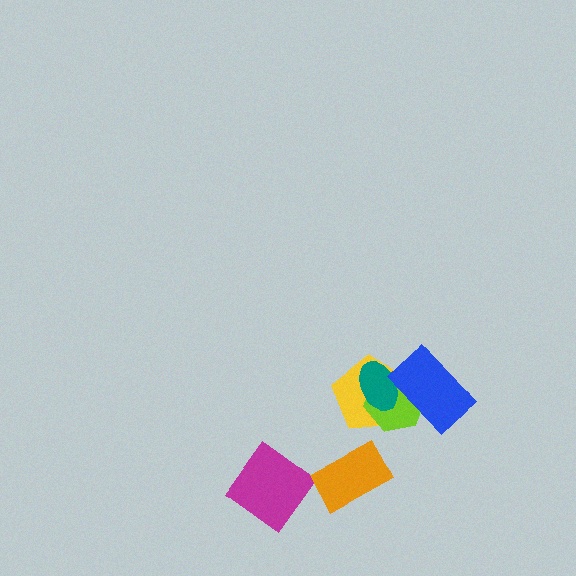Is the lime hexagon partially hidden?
Yes, it is partially covered by another shape.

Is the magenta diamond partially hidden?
No, no other shape covers it.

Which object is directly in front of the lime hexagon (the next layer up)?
The teal ellipse is directly in front of the lime hexagon.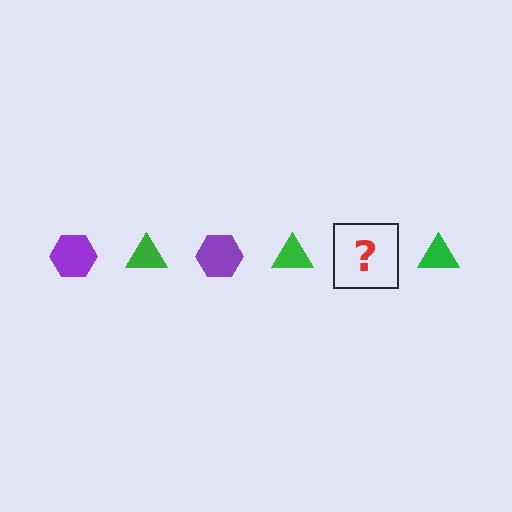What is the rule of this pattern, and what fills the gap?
The rule is that the pattern alternates between purple hexagon and green triangle. The gap should be filled with a purple hexagon.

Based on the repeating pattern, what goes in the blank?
The blank should be a purple hexagon.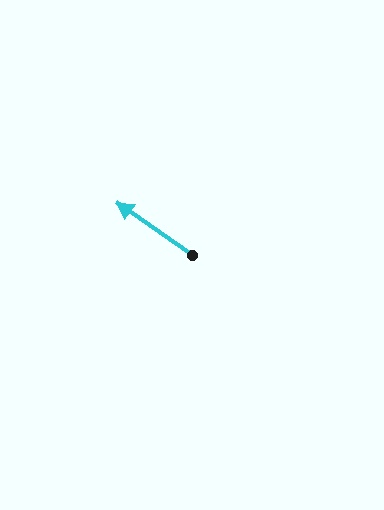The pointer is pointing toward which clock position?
Roughly 10 o'clock.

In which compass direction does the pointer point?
Northwest.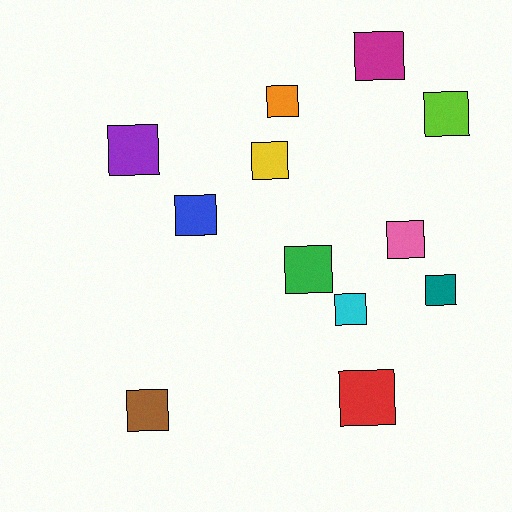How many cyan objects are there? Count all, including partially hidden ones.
There is 1 cyan object.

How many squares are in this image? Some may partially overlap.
There are 12 squares.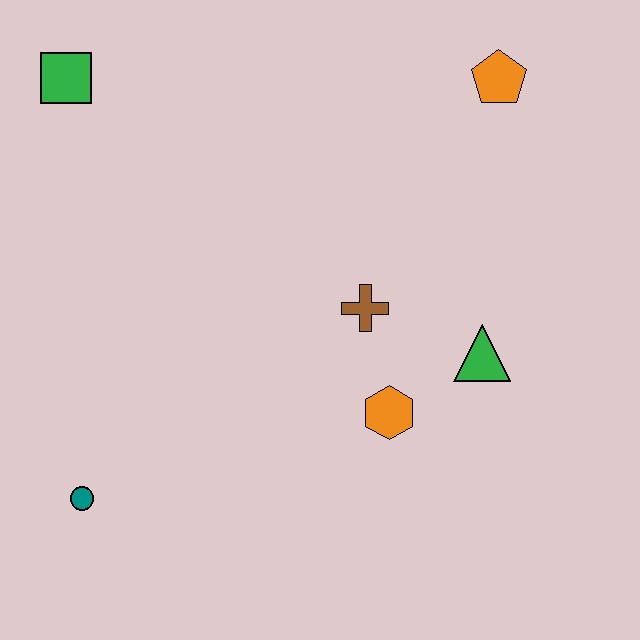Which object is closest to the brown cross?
The orange hexagon is closest to the brown cross.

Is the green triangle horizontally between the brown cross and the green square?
No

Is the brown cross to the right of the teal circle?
Yes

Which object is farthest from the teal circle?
The orange pentagon is farthest from the teal circle.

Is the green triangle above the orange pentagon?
No